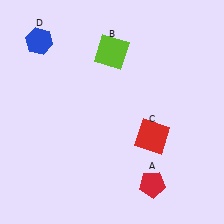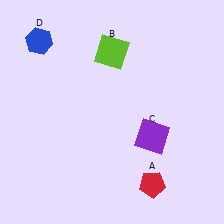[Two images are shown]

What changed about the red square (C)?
In Image 1, C is red. In Image 2, it changed to purple.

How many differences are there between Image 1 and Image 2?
There is 1 difference between the two images.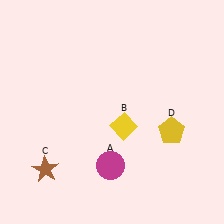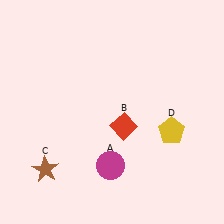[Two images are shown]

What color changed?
The diamond (B) changed from yellow in Image 1 to red in Image 2.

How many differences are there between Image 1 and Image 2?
There is 1 difference between the two images.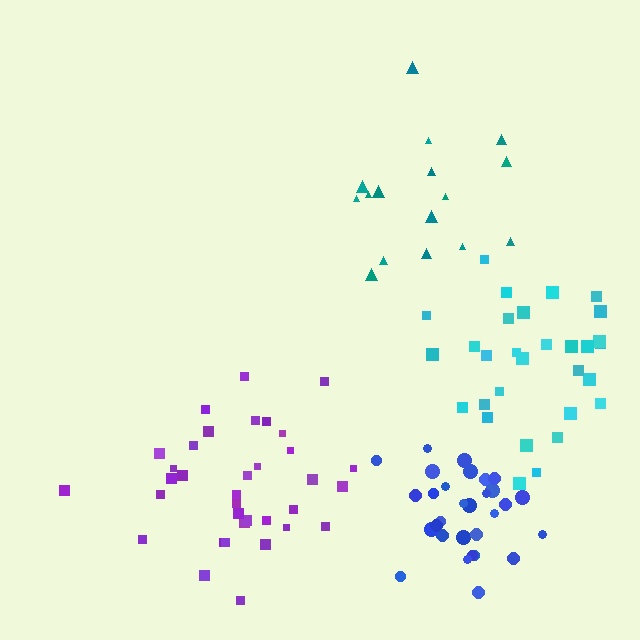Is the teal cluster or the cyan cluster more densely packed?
Cyan.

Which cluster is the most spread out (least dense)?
Teal.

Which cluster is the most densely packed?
Blue.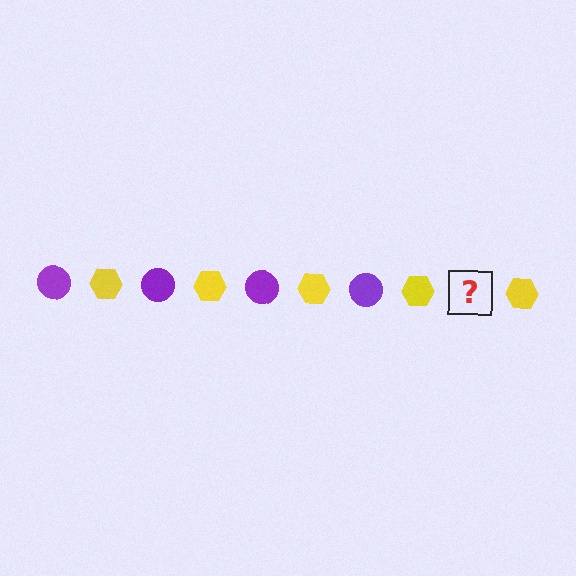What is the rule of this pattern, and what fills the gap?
The rule is that the pattern alternates between purple circle and yellow hexagon. The gap should be filled with a purple circle.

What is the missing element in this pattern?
The missing element is a purple circle.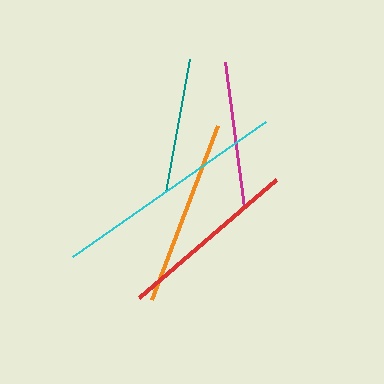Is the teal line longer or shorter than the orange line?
The orange line is longer than the teal line.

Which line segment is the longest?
The cyan line is the longest at approximately 236 pixels.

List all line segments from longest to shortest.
From longest to shortest: cyan, orange, red, magenta, teal.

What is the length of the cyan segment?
The cyan segment is approximately 236 pixels long.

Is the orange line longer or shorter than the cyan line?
The cyan line is longer than the orange line.